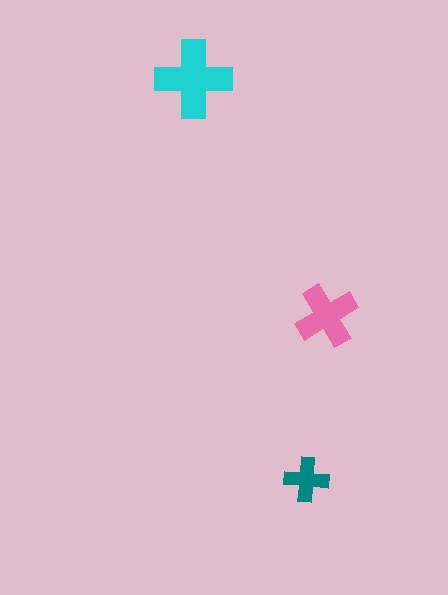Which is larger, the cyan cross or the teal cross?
The cyan one.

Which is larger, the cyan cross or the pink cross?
The cyan one.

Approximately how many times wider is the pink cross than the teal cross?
About 1.5 times wider.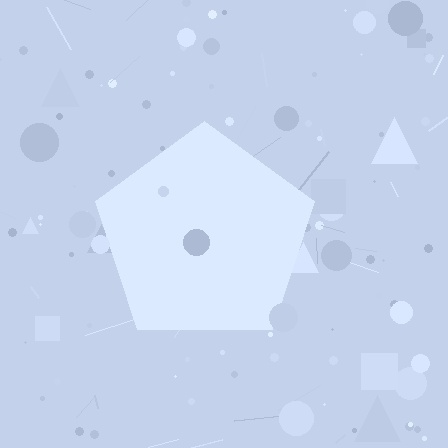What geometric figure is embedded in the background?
A pentagon is embedded in the background.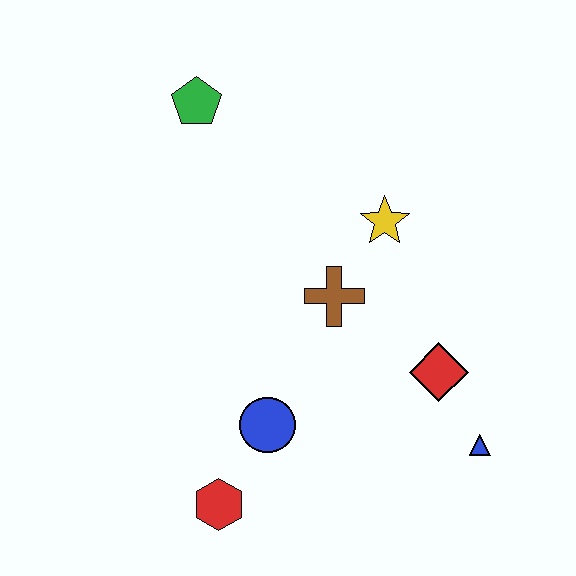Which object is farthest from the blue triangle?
The green pentagon is farthest from the blue triangle.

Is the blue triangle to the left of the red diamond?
No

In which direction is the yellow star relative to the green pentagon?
The yellow star is to the right of the green pentagon.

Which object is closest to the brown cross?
The yellow star is closest to the brown cross.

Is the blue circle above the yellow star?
No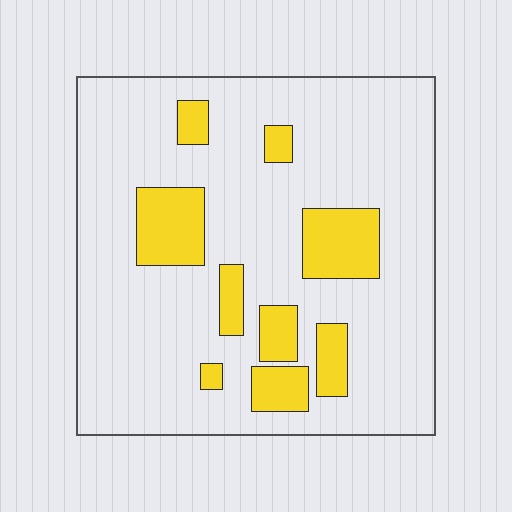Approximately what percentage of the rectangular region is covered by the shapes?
Approximately 20%.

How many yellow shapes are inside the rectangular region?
9.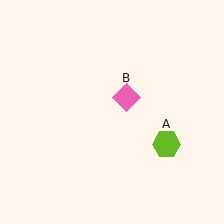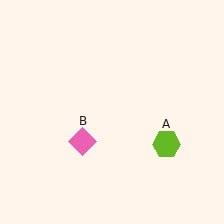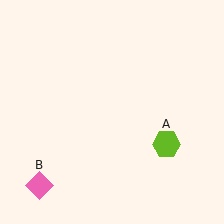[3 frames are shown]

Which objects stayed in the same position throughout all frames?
Lime hexagon (object A) remained stationary.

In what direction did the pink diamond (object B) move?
The pink diamond (object B) moved down and to the left.